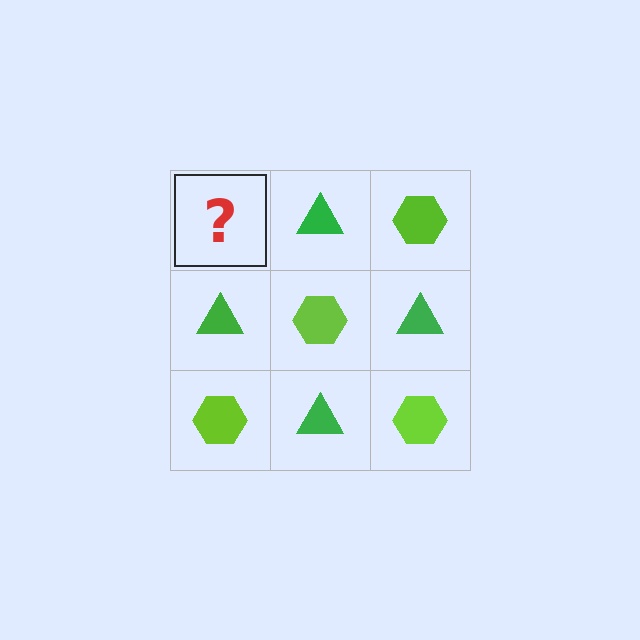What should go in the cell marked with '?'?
The missing cell should contain a lime hexagon.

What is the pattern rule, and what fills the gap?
The rule is that it alternates lime hexagon and green triangle in a checkerboard pattern. The gap should be filled with a lime hexagon.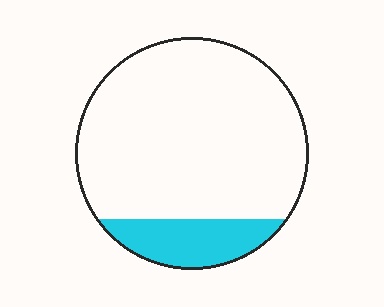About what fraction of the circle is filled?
About one sixth (1/6).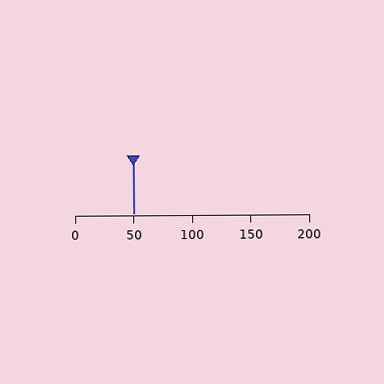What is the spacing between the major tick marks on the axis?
The major ticks are spaced 50 apart.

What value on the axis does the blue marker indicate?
The marker indicates approximately 50.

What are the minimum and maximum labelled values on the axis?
The axis runs from 0 to 200.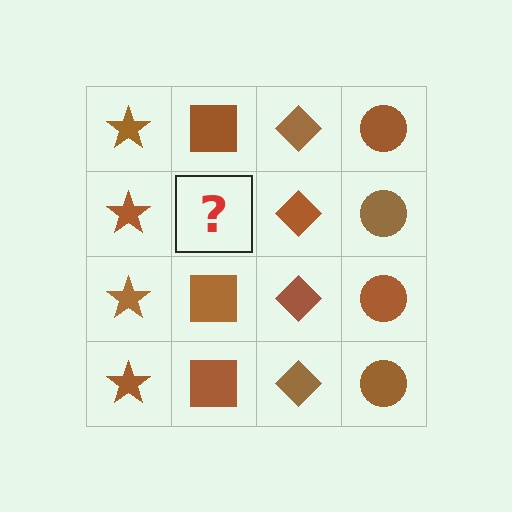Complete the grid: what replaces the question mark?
The question mark should be replaced with a brown square.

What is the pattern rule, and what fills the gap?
The rule is that each column has a consistent shape. The gap should be filled with a brown square.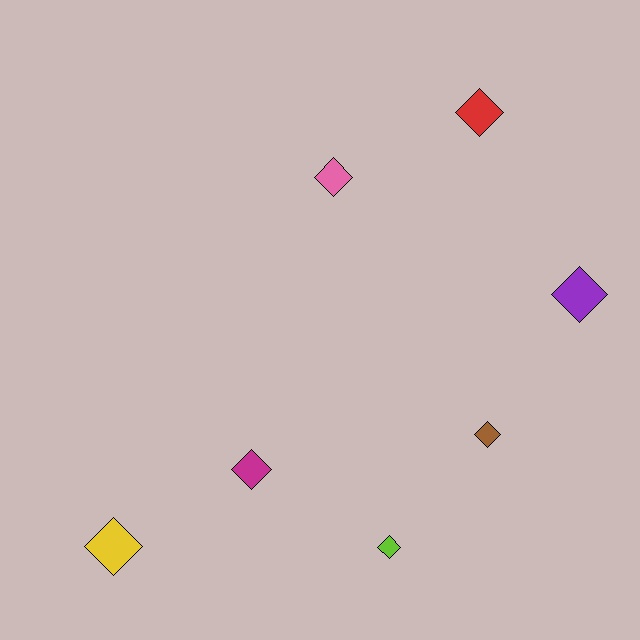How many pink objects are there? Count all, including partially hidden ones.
There is 1 pink object.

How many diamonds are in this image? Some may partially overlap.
There are 7 diamonds.